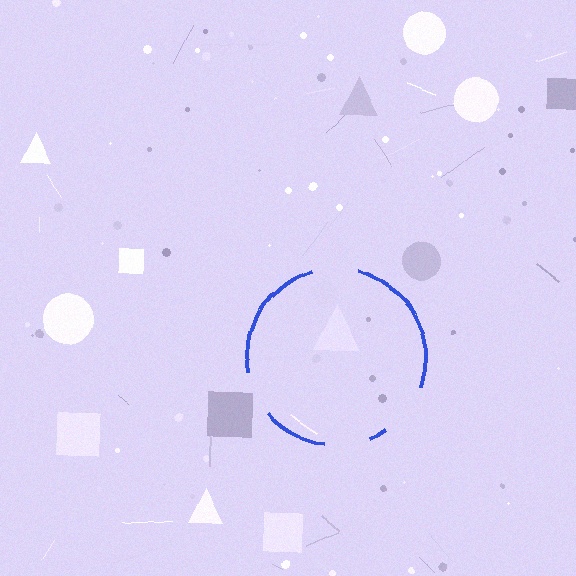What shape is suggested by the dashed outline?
The dashed outline suggests a circle.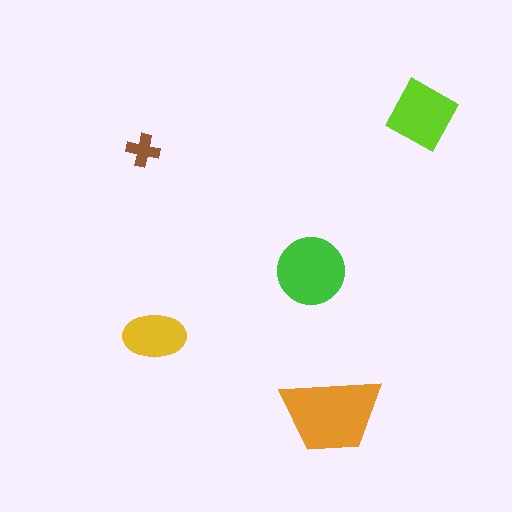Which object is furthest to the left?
The brown cross is leftmost.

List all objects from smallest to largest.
The brown cross, the yellow ellipse, the lime square, the green circle, the orange trapezoid.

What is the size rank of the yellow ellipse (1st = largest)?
4th.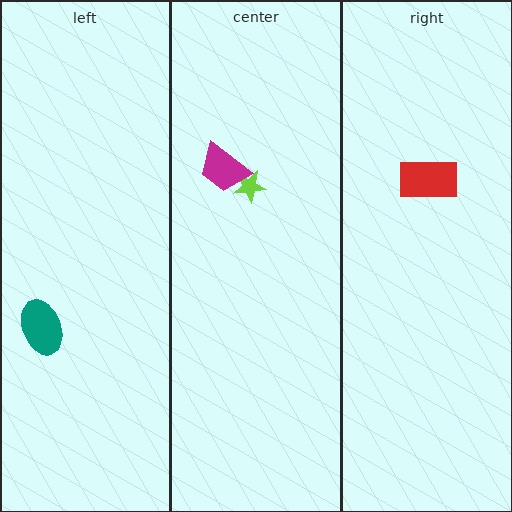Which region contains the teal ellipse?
The left region.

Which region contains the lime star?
The center region.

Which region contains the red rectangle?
The right region.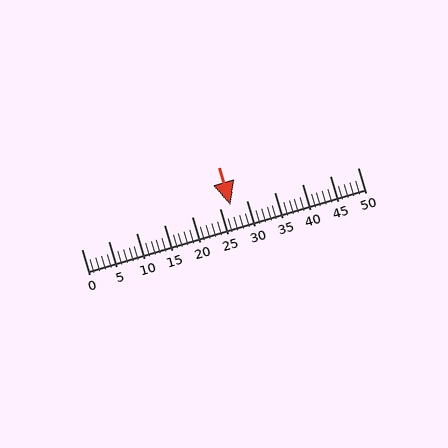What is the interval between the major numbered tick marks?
The major tick marks are spaced 5 units apart.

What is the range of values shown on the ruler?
The ruler shows values from 0 to 50.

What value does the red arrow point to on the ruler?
The red arrow points to approximately 27.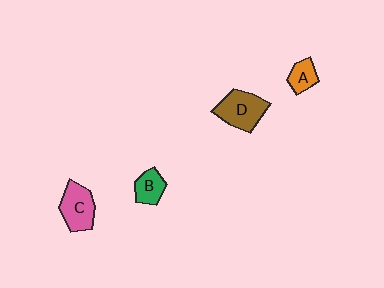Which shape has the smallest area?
Shape A (orange).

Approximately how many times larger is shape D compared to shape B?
Approximately 1.7 times.